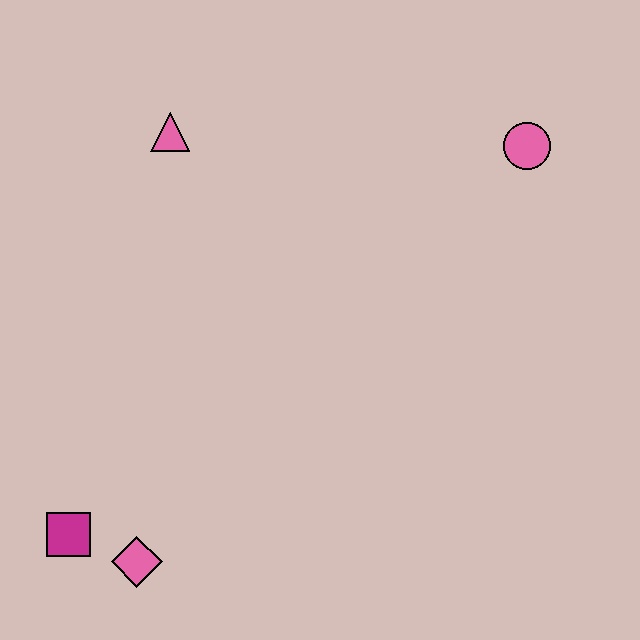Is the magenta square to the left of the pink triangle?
Yes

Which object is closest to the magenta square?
The pink diamond is closest to the magenta square.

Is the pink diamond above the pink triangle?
No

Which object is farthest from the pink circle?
The magenta square is farthest from the pink circle.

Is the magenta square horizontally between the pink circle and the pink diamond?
No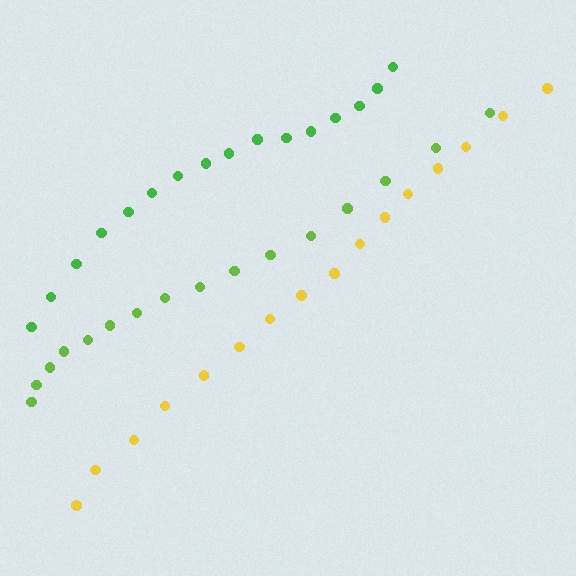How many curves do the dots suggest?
There are 3 distinct paths.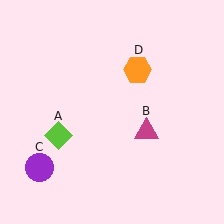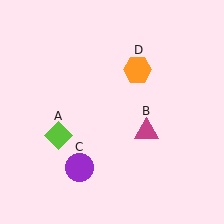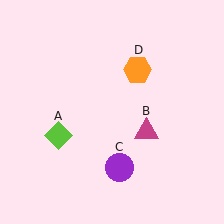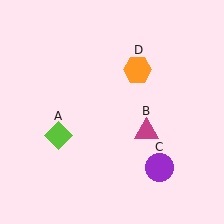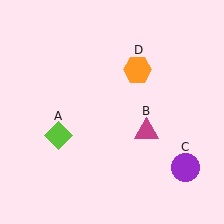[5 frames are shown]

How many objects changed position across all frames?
1 object changed position: purple circle (object C).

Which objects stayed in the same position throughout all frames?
Lime diamond (object A) and magenta triangle (object B) and orange hexagon (object D) remained stationary.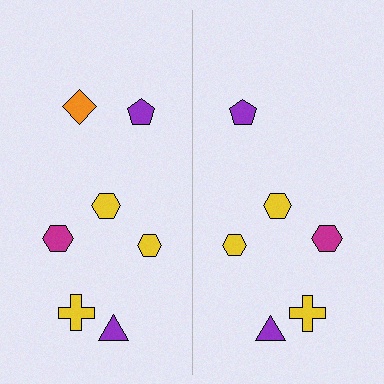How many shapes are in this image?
There are 13 shapes in this image.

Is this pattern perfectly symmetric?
No, the pattern is not perfectly symmetric. A orange diamond is missing from the right side.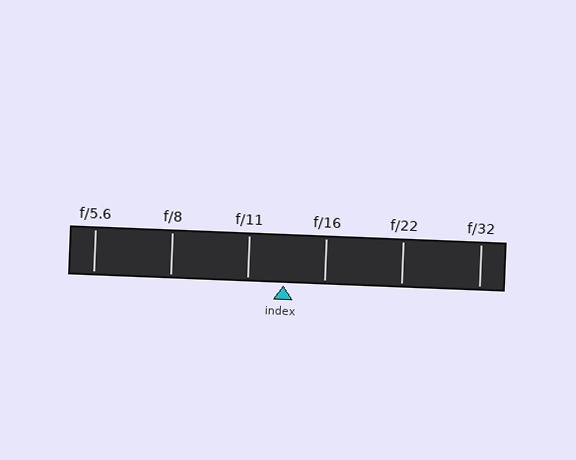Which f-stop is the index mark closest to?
The index mark is closest to f/11.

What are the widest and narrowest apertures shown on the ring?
The widest aperture shown is f/5.6 and the narrowest is f/32.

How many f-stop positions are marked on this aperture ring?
There are 6 f-stop positions marked.